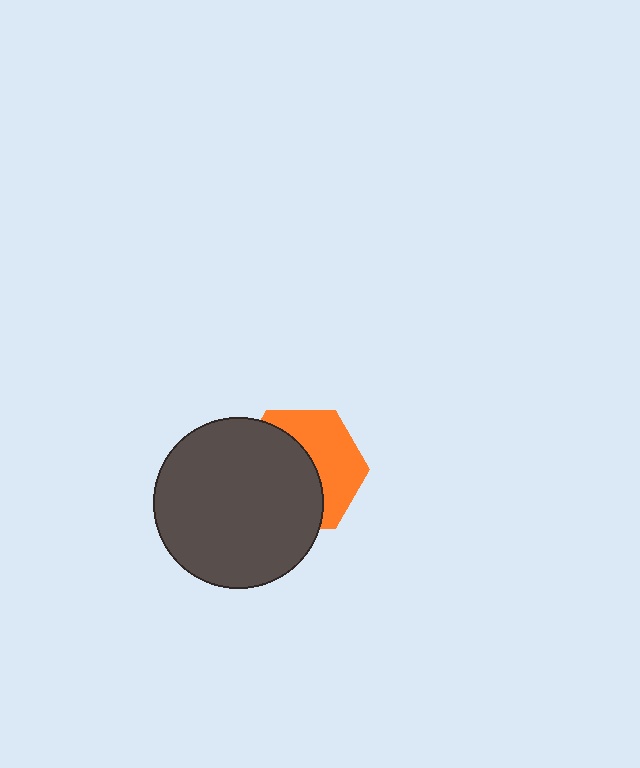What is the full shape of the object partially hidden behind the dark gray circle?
The partially hidden object is an orange hexagon.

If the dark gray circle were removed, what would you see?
You would see the complete orange hexagon.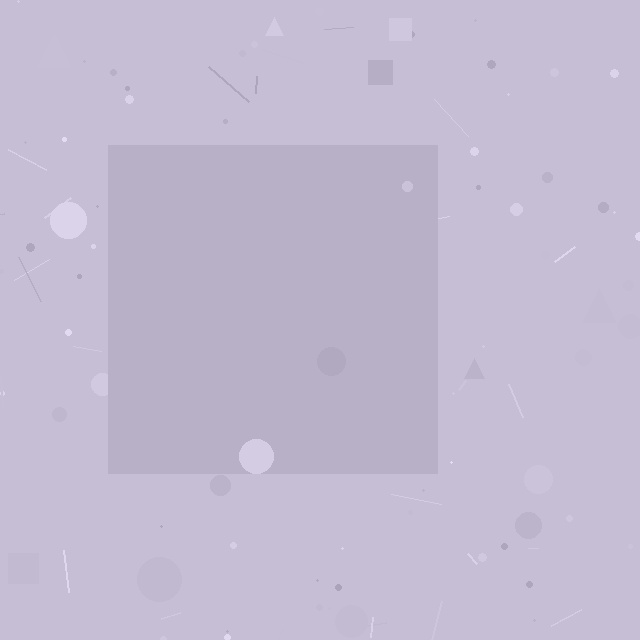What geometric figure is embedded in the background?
A square is embedded in the background.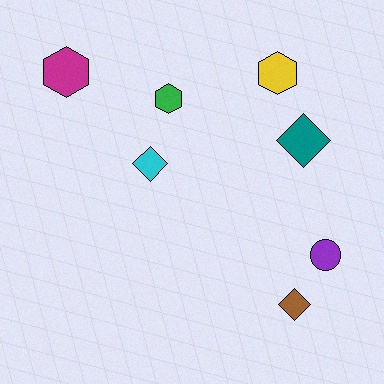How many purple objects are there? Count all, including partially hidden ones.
There is 1 purple object.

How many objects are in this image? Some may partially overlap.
There are 7 objects.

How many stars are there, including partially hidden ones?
There are no stars.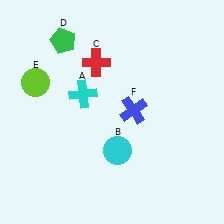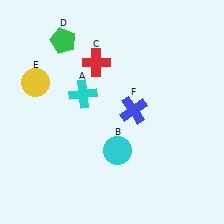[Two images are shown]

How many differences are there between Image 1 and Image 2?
There is 1 difference between the two images.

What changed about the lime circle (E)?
In Image 1, E is lime. In Image 2, it changed to yellow.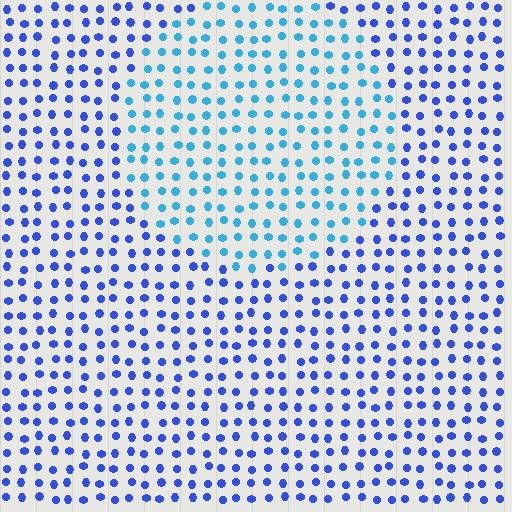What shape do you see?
I see a circle.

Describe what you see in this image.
The image is filled with small blue elements in a uniform arrangement. A circle-shaped region is visible where the elements are tinted to a slightly different hue, forming a subtle color boundary.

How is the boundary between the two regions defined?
The boundary is defined purely by a slight shift in hue (about 35 degrees). Spacing, size, and orientation are identical on both sides.